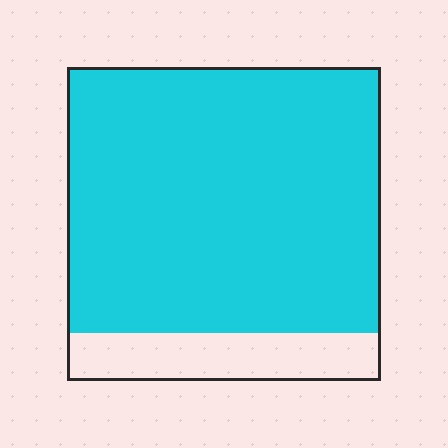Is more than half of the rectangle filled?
Yes.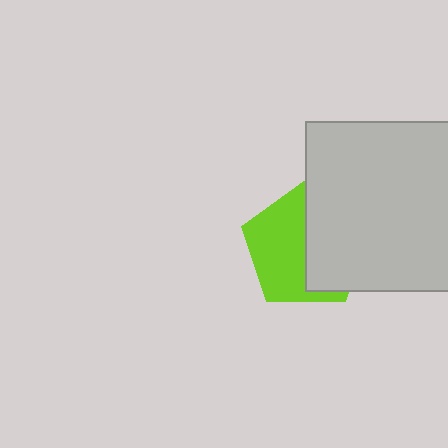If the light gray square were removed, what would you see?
You would see the complete lime pentagon.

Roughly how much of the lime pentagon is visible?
About half of it is visible (roughly 53%).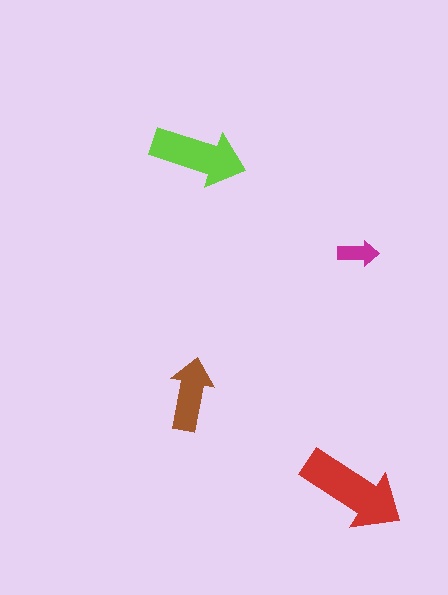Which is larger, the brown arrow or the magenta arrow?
The brown one.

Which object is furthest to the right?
The magenta arrow is rightmost.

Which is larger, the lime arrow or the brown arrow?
The lime one.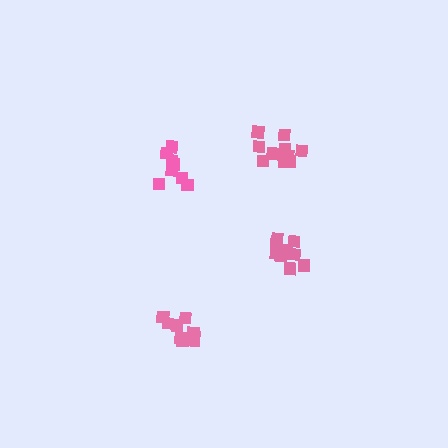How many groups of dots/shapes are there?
There are 4 groups.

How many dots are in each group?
Group 1: 10 dots, Group 2: 11 dots, Group 3: 10 dots, Group 4: 9 dots (40 total).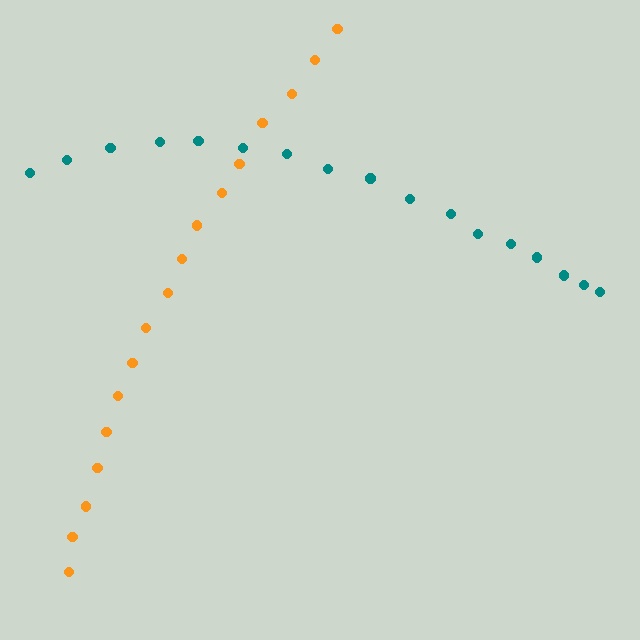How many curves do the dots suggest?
There are 2 distinct paths.